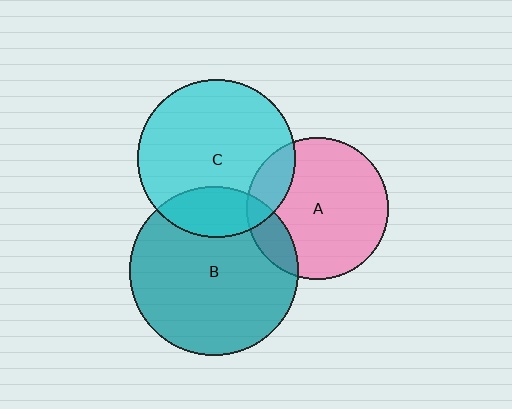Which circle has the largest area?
Circle B (teal).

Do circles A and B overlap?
Yes.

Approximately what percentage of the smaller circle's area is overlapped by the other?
Approximately 15%.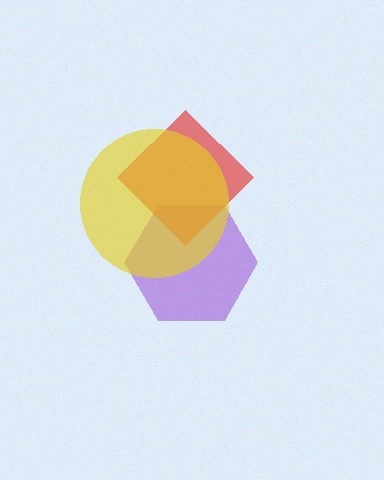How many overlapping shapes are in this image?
There are 3 overlapping shapes in the image.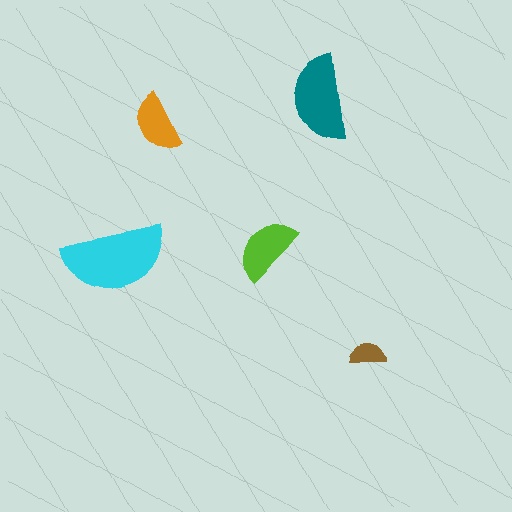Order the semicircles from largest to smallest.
the cyan one, the teal one, the lime one, the orange one, the brown one.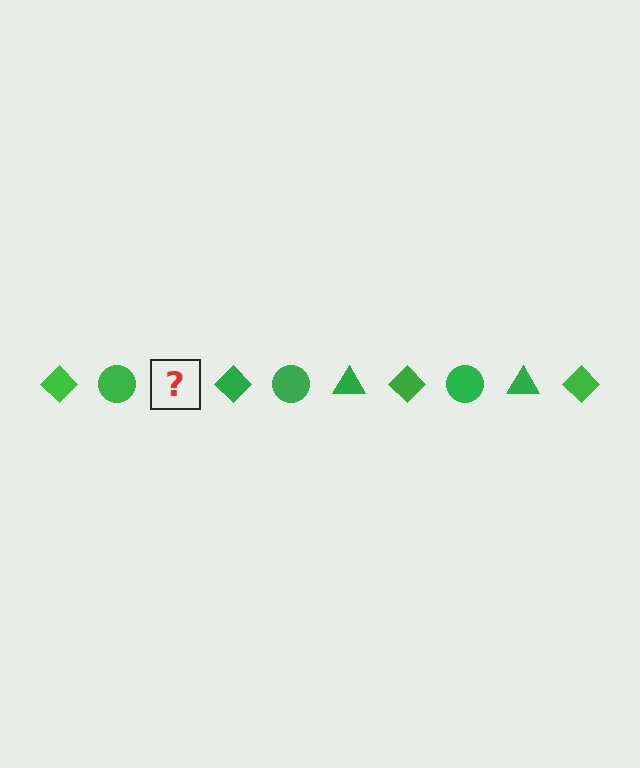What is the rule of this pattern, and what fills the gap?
The rule is that the pattern cycles through diamond, circle, triangle shapes in green. The gap should be filled with a green triangle.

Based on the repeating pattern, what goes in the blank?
The blank should be a green triangle.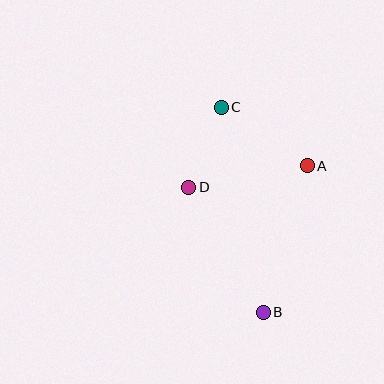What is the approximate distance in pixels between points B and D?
The distance between B and D is approximately 146 pixels.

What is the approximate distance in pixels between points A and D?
The distance between A and D is approximately 120 pixels.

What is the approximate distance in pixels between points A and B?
The distance between A and B is approximately 153 pixels.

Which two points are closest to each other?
Points C and D are closest to each other.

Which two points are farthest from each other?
Points B and C are farthest from each other.